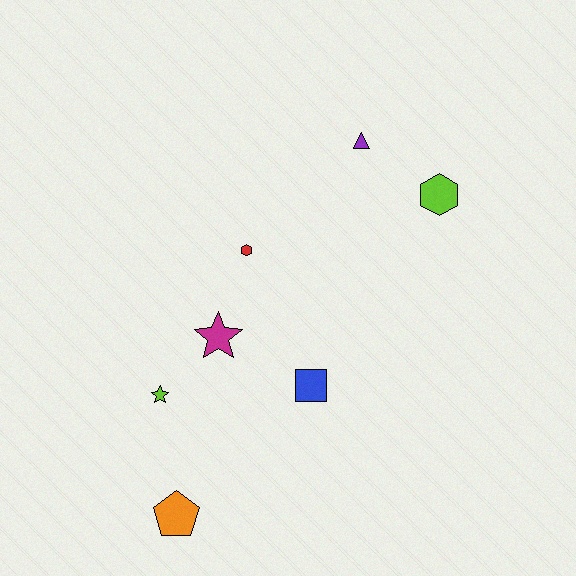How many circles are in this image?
There are no circles.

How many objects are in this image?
There are 7 objects.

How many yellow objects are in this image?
There are no yellow objects.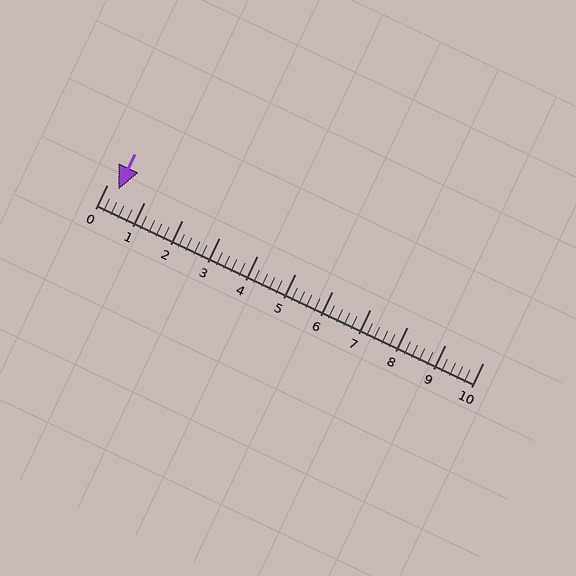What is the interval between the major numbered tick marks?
The major tick marks are spaced 1 units apart.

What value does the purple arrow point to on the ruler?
The purple arrow points to approximately 0.3.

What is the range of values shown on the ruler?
The ruler shows values from 0 to 10.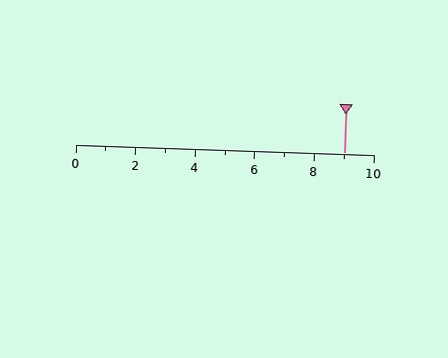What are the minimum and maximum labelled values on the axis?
The axis runs from 0 to 10.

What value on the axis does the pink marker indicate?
The marker indicates approximately 9.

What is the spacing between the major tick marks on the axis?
The major ticks are spaced 2 apart.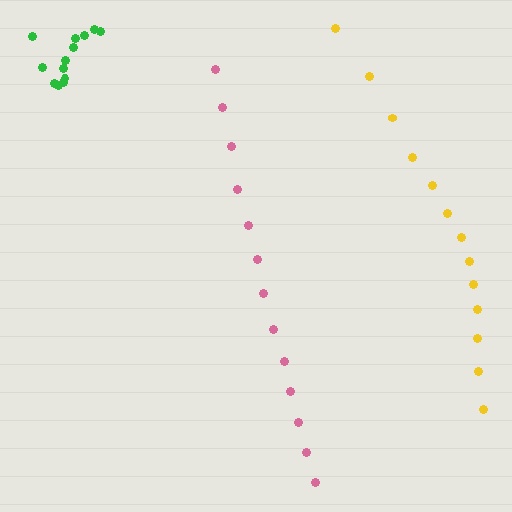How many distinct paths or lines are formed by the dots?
There are 3 distinct paths.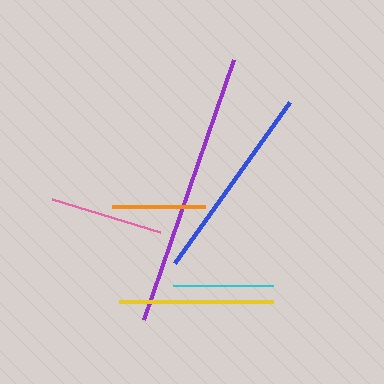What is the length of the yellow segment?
The yellow segment is approximately 155 pixels long.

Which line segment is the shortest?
The orange line is the shortest at approximately 93 pixels.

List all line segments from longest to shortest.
From longest to shortest: purple, blue, yellow, pink, cyan, orange.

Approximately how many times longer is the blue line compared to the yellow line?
The blue line is approximately 1.3 times the length of the yellow line.